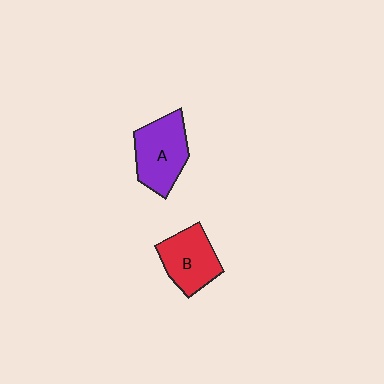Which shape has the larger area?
Shape A (purple).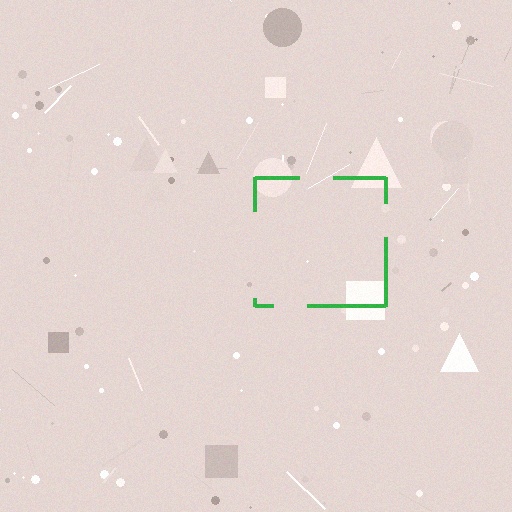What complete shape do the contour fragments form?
The contour fragments form a square.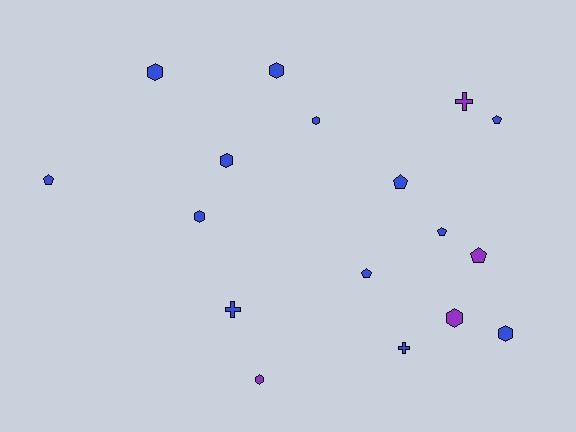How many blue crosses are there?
There are 2 blue crosses.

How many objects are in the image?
There are 17 objects.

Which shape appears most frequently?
Hexagon, with 8 objects.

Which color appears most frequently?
Blue, with 13 objects.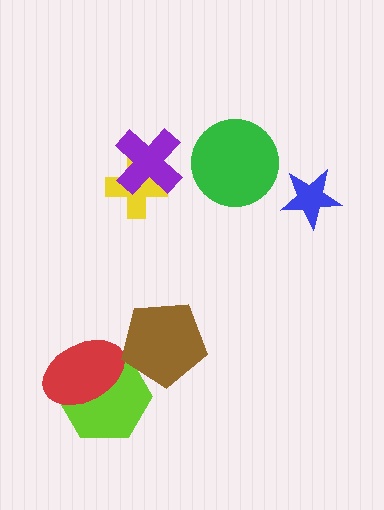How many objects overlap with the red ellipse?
1 object overlaps with the red ellipse.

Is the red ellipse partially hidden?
No, no other shape covers it.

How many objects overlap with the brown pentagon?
1 object overlaps with the brown pentagon.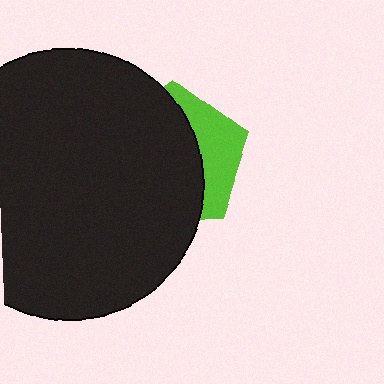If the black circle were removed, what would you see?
You would see the complete lime pentagon.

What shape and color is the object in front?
The object in front is a black circle.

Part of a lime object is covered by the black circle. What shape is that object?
It is a pentagon.